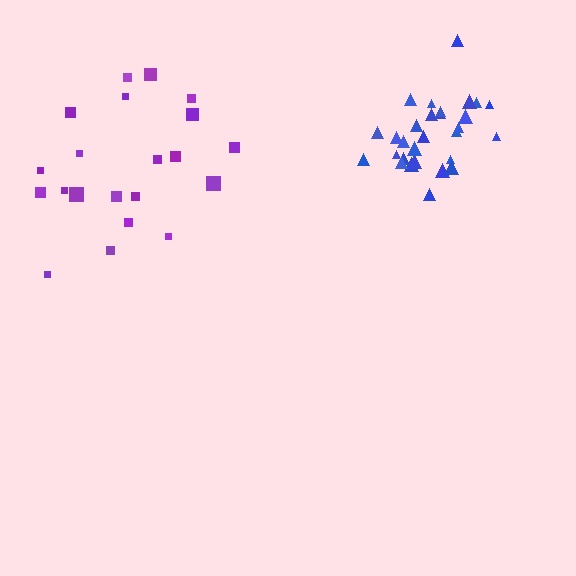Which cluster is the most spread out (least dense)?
Purple.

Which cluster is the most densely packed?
Blue.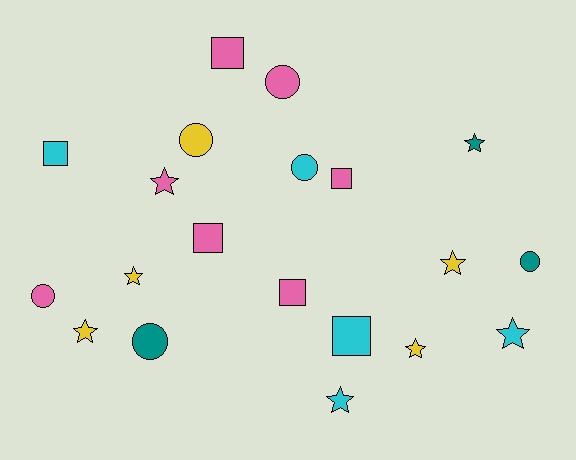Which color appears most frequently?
Pink, with 7 objects.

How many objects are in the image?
There are 20 objects.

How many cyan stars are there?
There are 2 cyan stars.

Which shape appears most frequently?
Star, with 8 objects.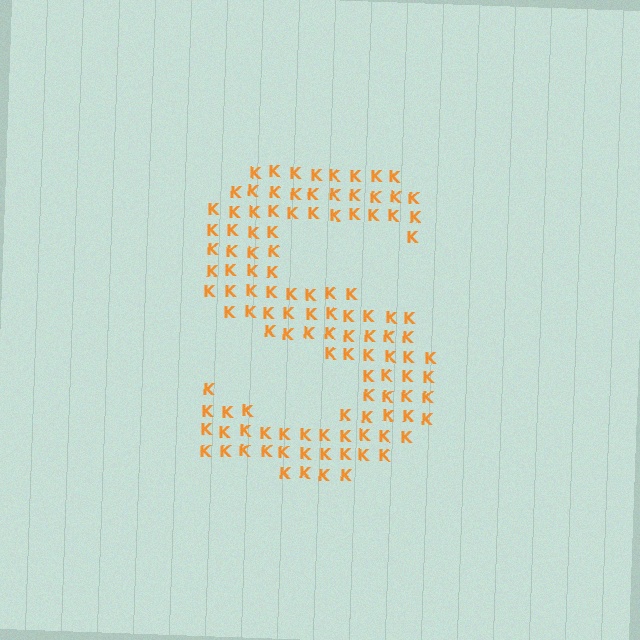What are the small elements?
The small elements are letter K's.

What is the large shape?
The large shape is the letter S.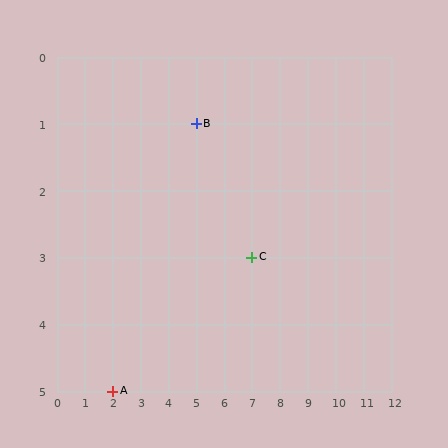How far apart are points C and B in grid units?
Points C and B are 2 columns and 2 rows apart (about 2.8 grid units diagonally).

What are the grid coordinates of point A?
Point A is at grid coordinates (2, 5).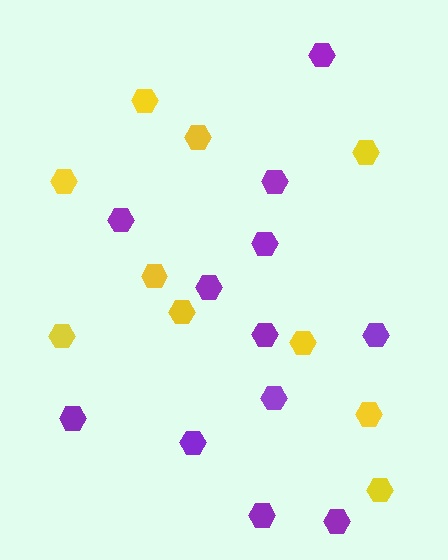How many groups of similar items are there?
There are 2 groups: one group of yellow hexagons (10) and one group of purple hexagons (12).